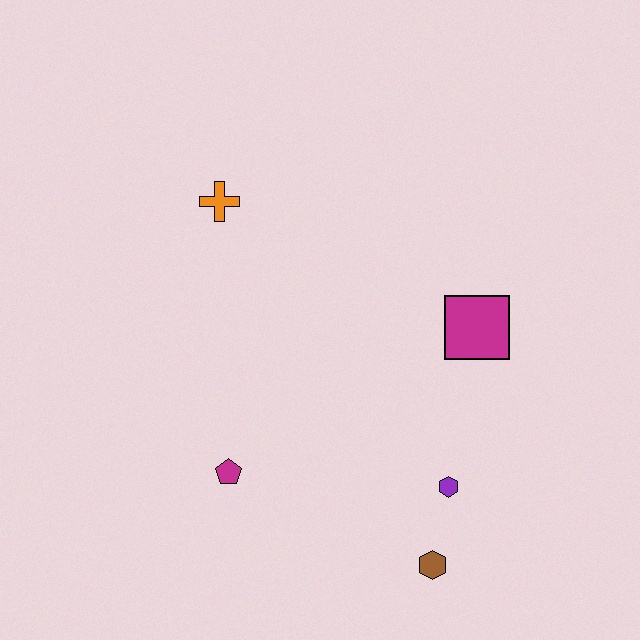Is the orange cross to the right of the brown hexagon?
No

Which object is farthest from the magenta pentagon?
The magenta square is farthest from the magenta pentagon.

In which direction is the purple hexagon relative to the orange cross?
The purple hexagon is below the orange cross.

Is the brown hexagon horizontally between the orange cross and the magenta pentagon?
No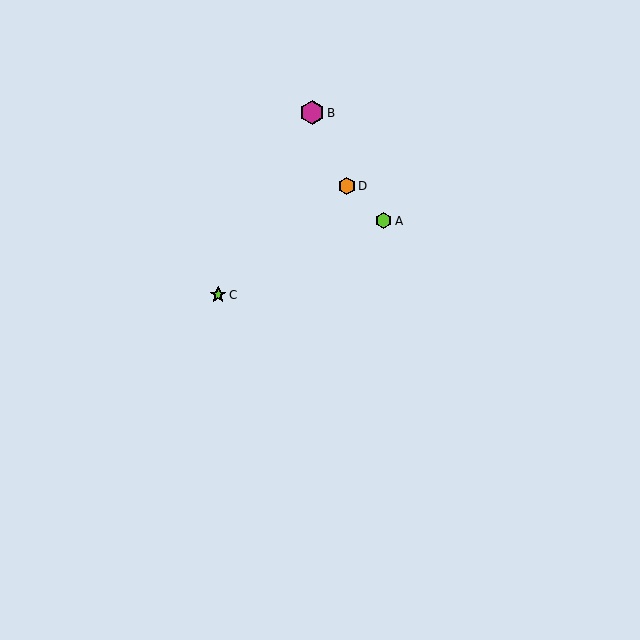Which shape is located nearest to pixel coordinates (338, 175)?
The orange hexagon (labeled D) at (347, 186) is nearest to that location.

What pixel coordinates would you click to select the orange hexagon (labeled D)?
Click at (347, 186) to select the orange hexagon D.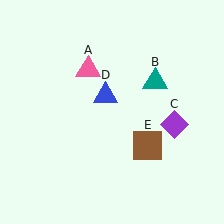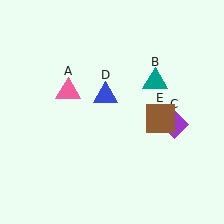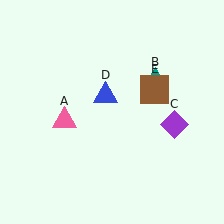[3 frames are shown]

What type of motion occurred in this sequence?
The pink triangle (object A), brown square (object E) rotated counterclockwise around the center of the scene.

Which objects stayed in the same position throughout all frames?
Teal triangle (object B) and purple diamond (object C) and blue triangle (object D) remained stationary.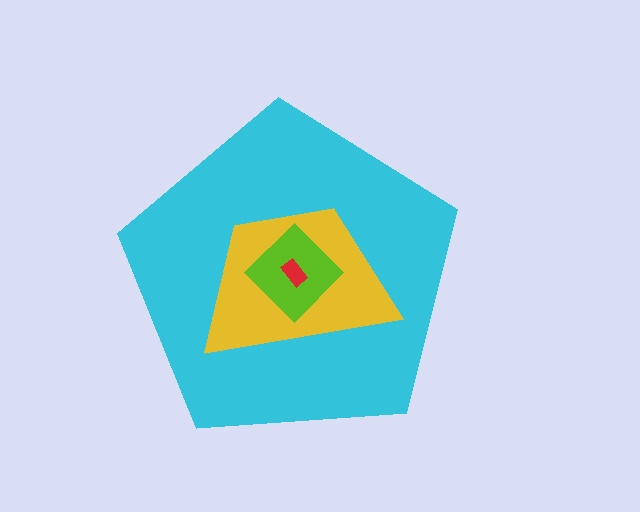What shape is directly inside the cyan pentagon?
The yellow trapezoid.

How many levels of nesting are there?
4.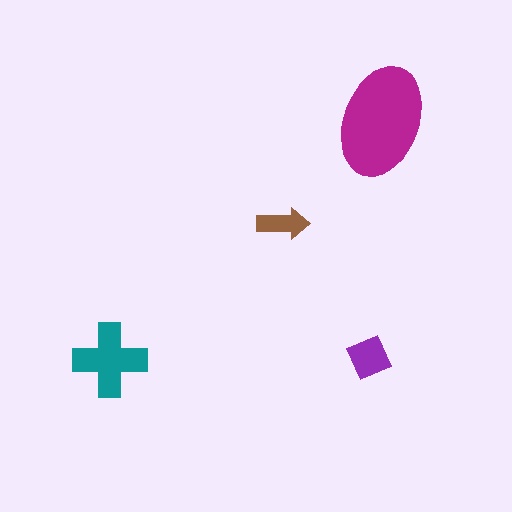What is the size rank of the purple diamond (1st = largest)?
3rd.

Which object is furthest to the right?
The magenta ellipse is rightmost.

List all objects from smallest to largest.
The brown arrow, the purple diamond, the teal cross, the magenta ellipse.